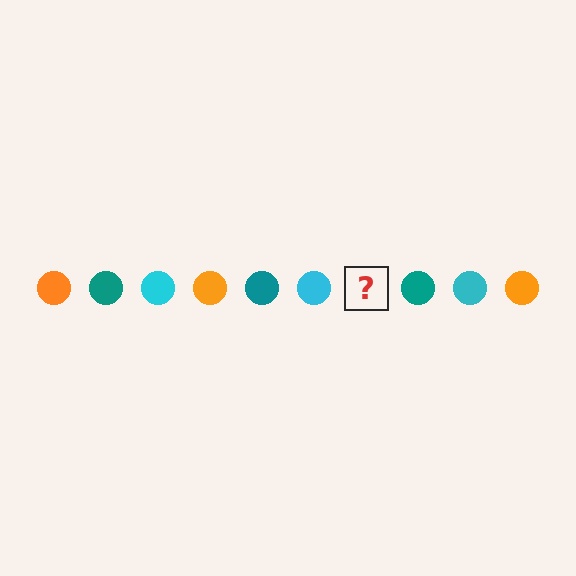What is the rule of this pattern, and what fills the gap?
The rule is that the pattern cycles through orange, teal, cyan circles. The gap should be filled with an orange circle.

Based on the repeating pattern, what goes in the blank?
The blank should be an orange circle.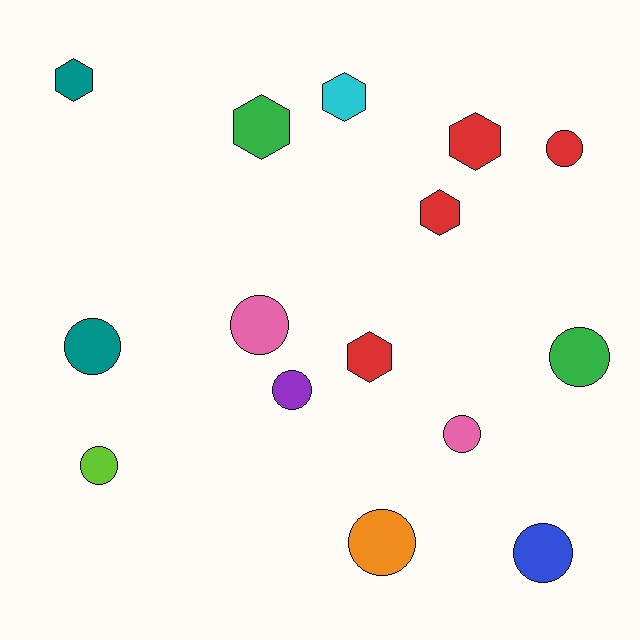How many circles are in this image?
There are 9 circles.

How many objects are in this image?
There are 15 objects.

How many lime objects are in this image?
There is 1 lime object.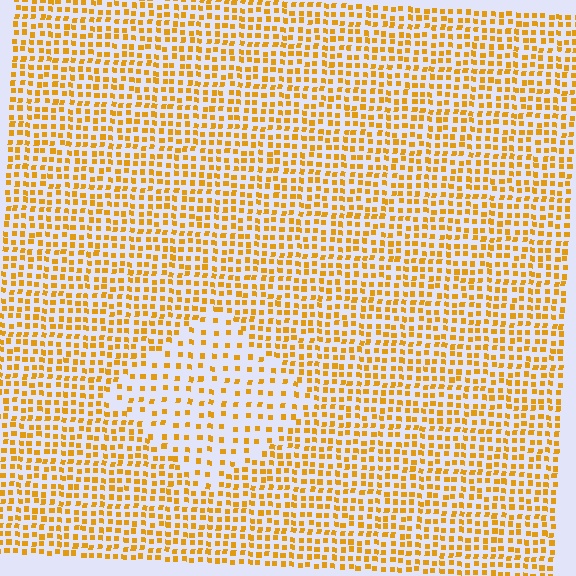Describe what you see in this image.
The image contains small orange elements arranged at two different densities. A diamond-shaped region is visible where the elements are less densely packed than the surrounding area.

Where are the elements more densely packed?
The elements are more densely packed outside the diamond boundary.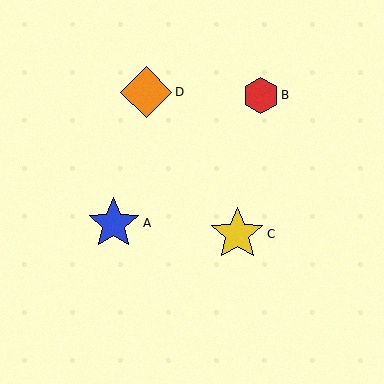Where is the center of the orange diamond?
The center of the orange diamond is at (146, 92).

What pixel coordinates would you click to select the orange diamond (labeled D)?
Click at (146, 92) to select the orange diamond D.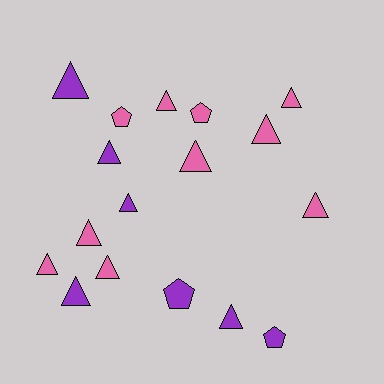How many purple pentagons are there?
There are 2 purple pentagons.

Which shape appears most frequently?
Triangle, with 13 objects.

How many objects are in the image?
There are 17 objects.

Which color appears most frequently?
Pink, with 10 objects.